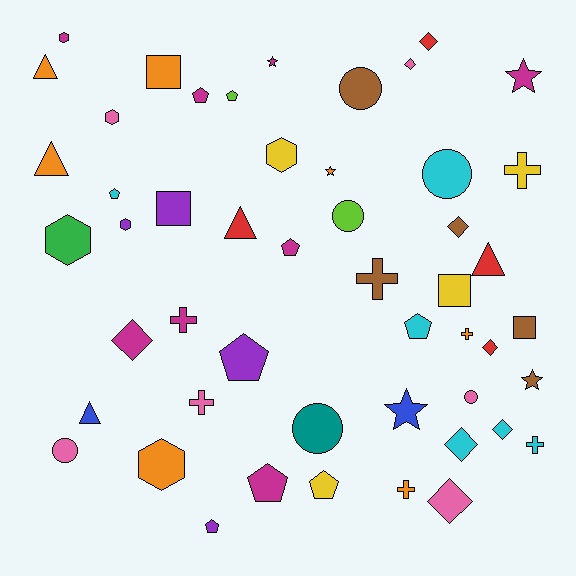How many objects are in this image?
There are 50 objects.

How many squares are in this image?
There are 4 squares.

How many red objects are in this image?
There are 4 red objects.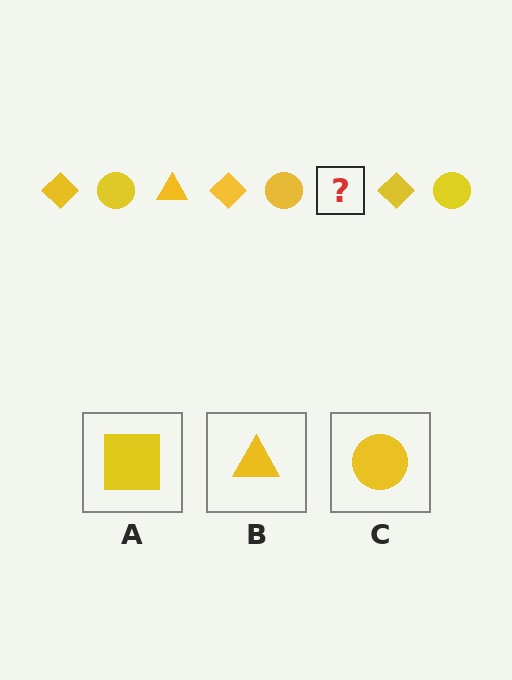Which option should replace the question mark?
Option B.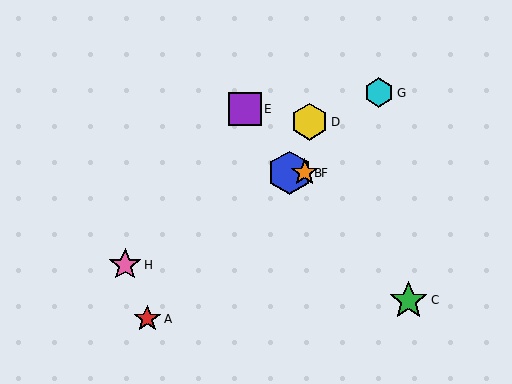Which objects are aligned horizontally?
Objects B, F are aligned horizontally.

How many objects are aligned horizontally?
2 objects (B, F) are aligned horizontally.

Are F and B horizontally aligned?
Yes, both are at y≈173.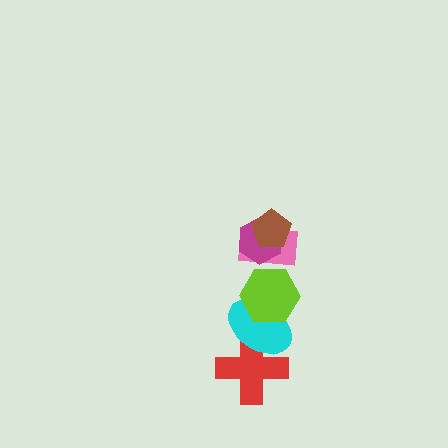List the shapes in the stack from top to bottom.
From top to bottom: the brown pentagon, the magenta hexagon, the pink rectangle, the lime hexagon, the cyan ellipse, the red cross.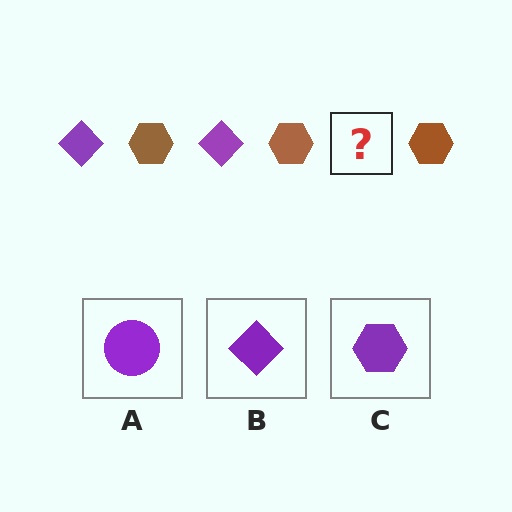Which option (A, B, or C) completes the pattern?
B.